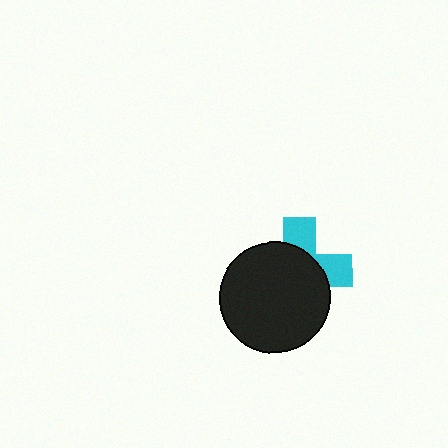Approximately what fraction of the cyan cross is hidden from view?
Roughly 66% of the cyan cross is hidden behind the black circle.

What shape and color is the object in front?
The object in front is a black circle.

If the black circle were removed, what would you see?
You would see the complete cyan cross.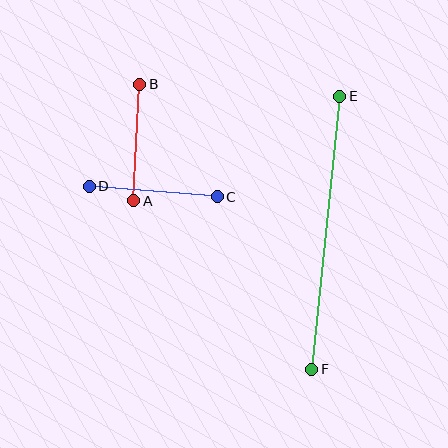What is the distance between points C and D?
The distance is approximately 129 pixels.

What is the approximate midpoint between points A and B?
The midpoint is at approximately (137, 142) pixels.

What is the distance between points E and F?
The distance is approximately 274 pixels.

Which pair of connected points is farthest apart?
Points E and F are farthest apart.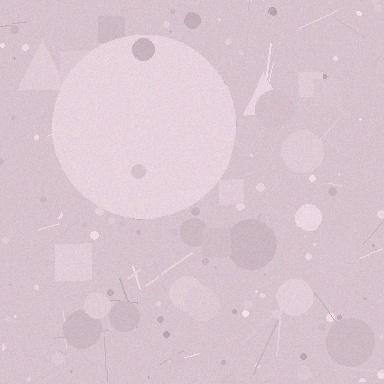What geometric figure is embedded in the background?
A circle is embedded in the background.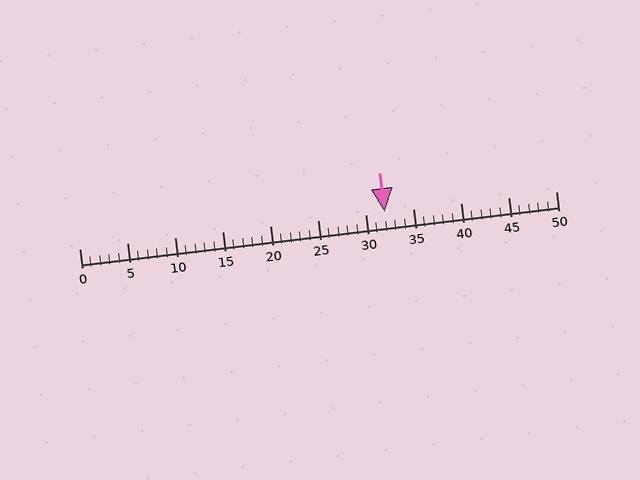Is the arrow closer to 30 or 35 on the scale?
The arrow is closer to 30.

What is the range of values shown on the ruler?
The ruler shows values from 0 to 50.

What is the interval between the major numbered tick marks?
The major tick marks are spaced 5 units apart.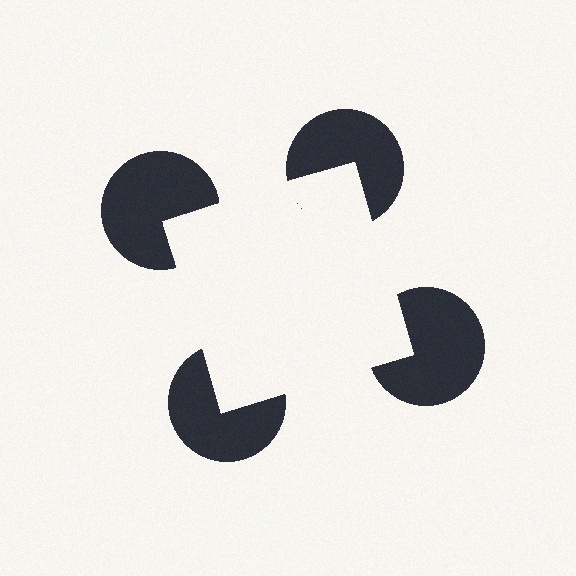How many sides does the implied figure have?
4 sides.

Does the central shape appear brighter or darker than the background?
It typically appears slightly brighter than the background, even though no actual brightness change is drawn.